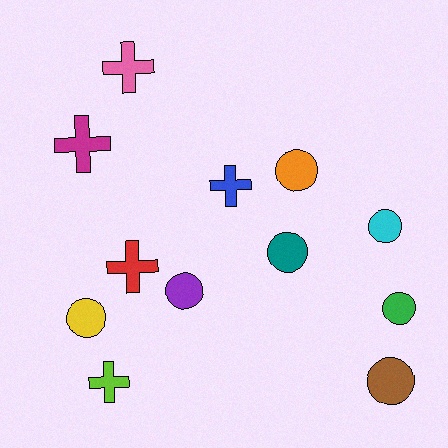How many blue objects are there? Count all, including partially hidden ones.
There is 1 blue object.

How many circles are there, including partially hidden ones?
There are 7 circles.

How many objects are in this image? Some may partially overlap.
There are 12 objects.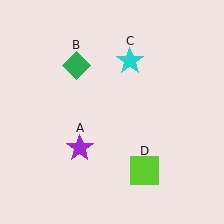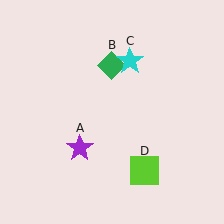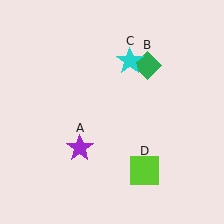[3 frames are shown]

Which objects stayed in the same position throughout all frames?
Purple star (object A) and cyan star (object C) and lime square (object D) remained stationary.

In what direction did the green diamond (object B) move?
The green diamond (object B) moved right.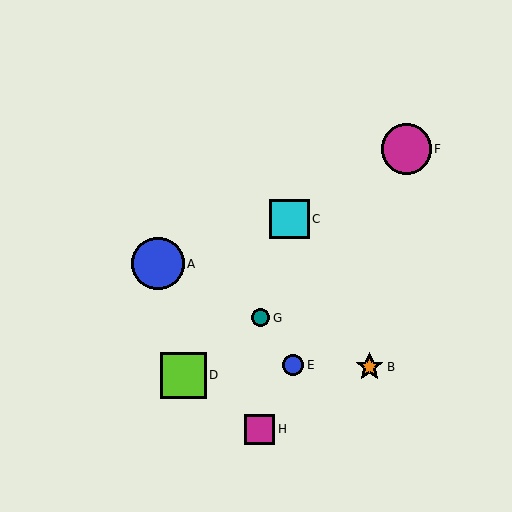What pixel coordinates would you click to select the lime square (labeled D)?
Click at (183, 375) to select the lime square D.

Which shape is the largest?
The blue circle (labeled A) is the largest.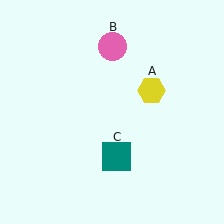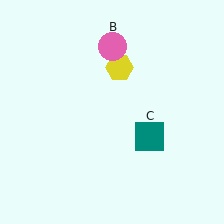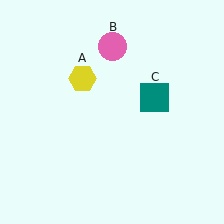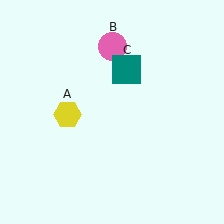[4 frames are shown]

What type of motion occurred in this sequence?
The yellow hexagon (object A), teal square (object C) rotated counterclockwise around the center of the scene.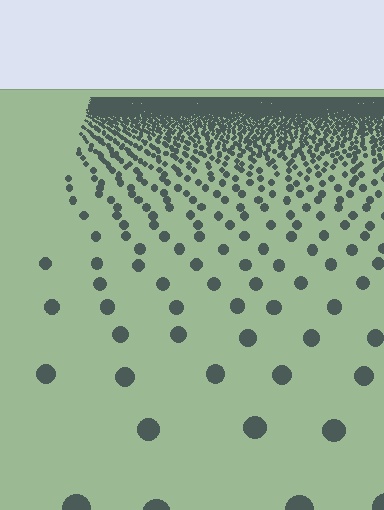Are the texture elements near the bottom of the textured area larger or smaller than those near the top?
Larger. Near the bottom, elements are closer to the viewer and appear at a bigger on-screen size.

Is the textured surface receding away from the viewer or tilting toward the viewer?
The surface is receding away from the viewer. Texture elements get smaller and denser toward the top.